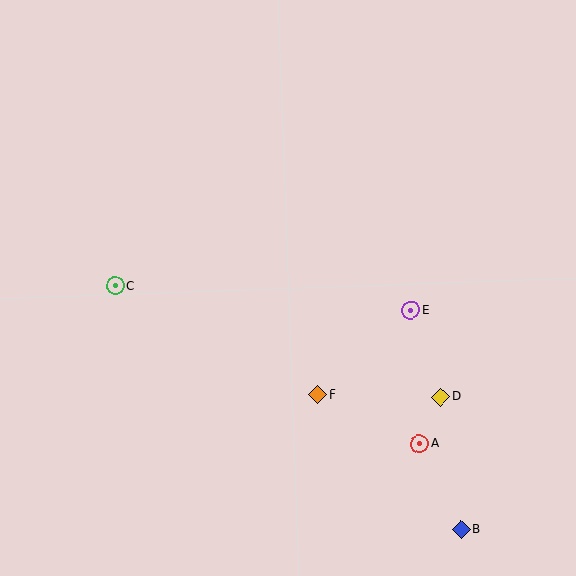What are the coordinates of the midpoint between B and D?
The midpoint between B and D is at (451, 463).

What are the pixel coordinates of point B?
Point B is at (461, 530).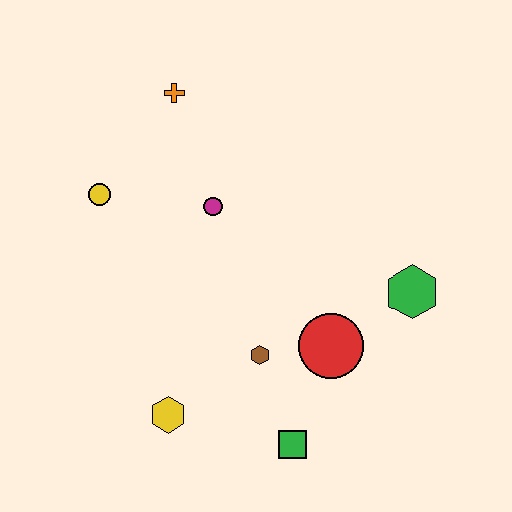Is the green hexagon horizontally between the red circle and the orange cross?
No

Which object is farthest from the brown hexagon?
The orange cross is farthest from the brown hexagon.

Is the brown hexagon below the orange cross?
Yes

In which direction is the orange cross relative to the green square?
The orange cross is above the green square.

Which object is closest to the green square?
The brown hexagon is closest to the green square.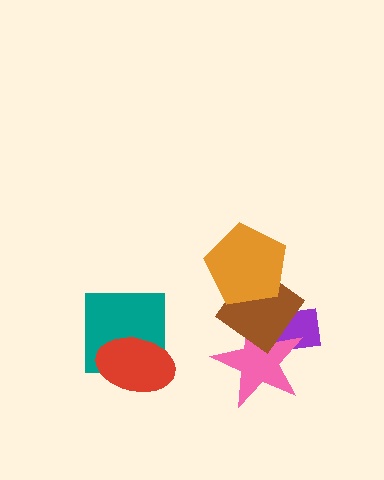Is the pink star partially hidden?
Yes, it is partially covered by another shape.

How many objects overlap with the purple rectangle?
2 objects overlap with the purple rectangle.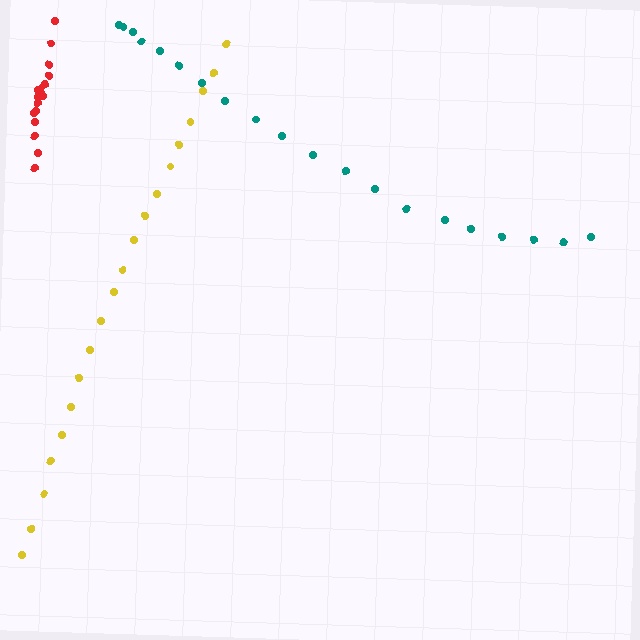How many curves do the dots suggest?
There are 3 distinct paths.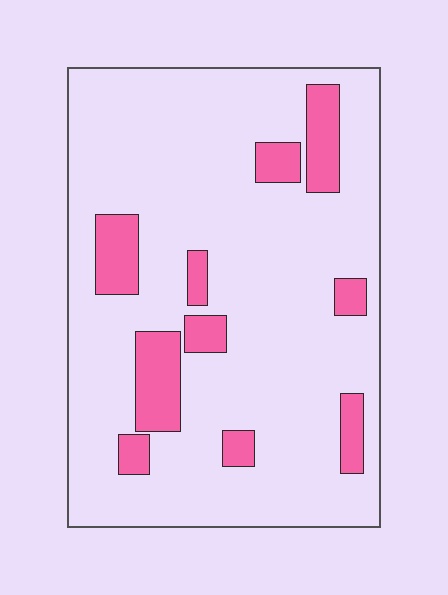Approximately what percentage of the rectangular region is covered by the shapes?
Approximately 15%.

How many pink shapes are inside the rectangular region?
10.